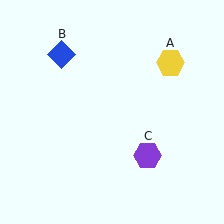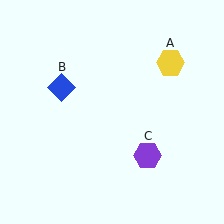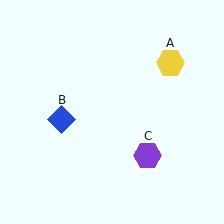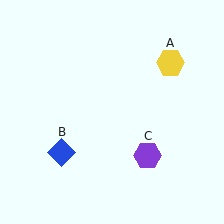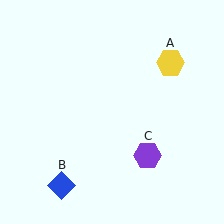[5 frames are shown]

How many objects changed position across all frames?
1 object changed position: blue diamond (object B).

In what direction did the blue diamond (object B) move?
The blue diamond (object B) moved down.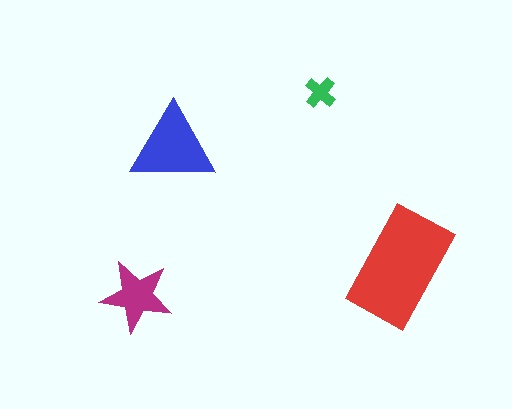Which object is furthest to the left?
The magenta star is leftmost.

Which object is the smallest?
The green cross.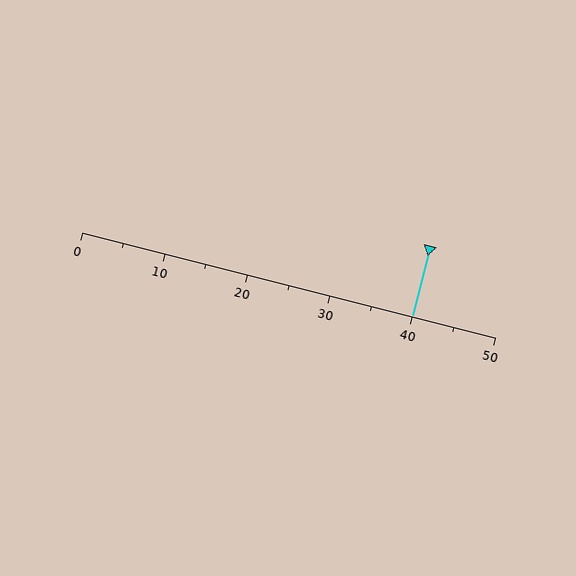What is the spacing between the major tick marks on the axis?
The major ticks are spaced 10 apart.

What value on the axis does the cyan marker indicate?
The marker indicates approximately 40.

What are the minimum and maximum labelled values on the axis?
The axis runs from 0 to 50.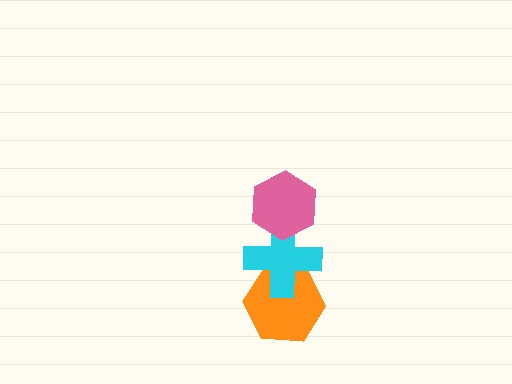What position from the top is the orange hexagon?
The orange hexagon is 3rd from the top.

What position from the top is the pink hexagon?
The pink hexagon is 1st from the top.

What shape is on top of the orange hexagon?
The cyan cross is on top of the orange hexagon.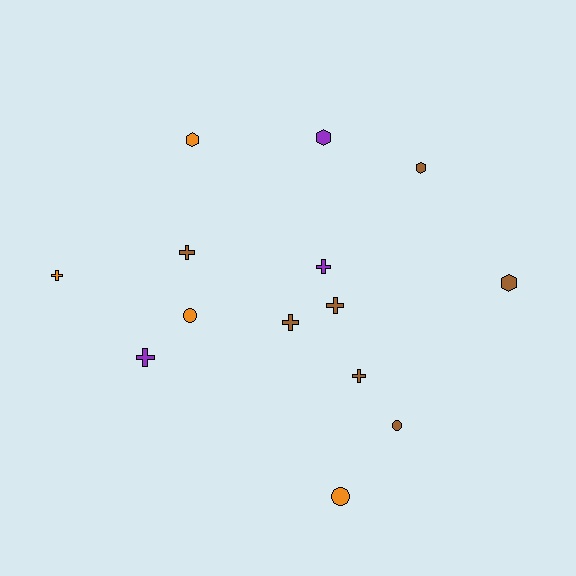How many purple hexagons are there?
There is 1 purple hexagon.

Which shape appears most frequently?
Cross, with 7 objects.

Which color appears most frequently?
Brown, with 7 objects.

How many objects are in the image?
There are 14 objects.